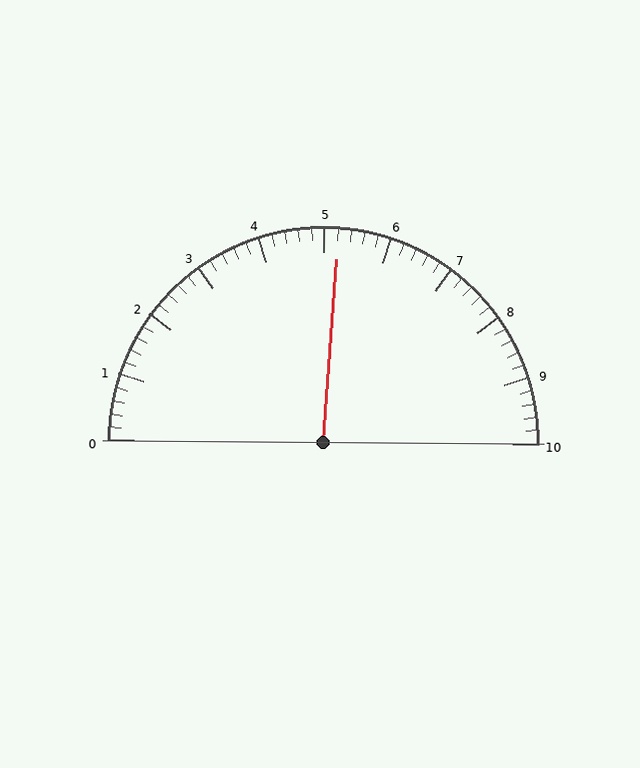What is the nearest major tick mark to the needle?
The nearest major tick mark is 5.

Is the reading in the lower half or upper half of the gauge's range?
The reading is in the upper half of the range (0 to 10).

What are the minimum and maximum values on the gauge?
The gauge ranges from 0 to 10.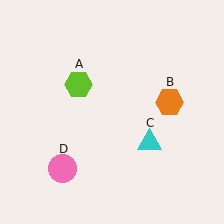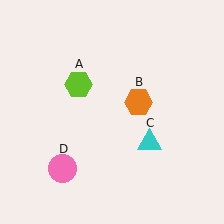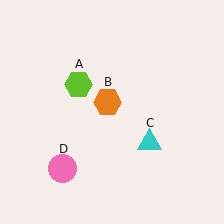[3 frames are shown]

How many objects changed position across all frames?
1 object changed position: orange hexagon (object B).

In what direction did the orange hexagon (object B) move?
The orange hexagon (object B) moved left.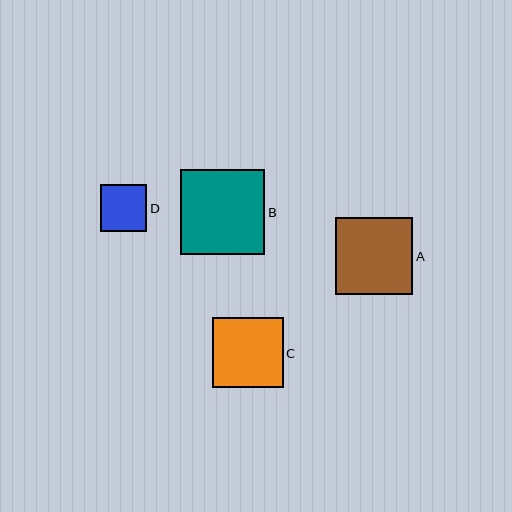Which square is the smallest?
Square D is the smallest with a size of approximately 46 pixels.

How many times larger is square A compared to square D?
Square A is approximately 1.7 times the size of square D.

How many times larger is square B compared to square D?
Square B is approximately 1.8 times the size of square D.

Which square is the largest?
Square B is the largest with a size of approximately 84 pixels.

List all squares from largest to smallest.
From largest to smallest: B, A, C, D.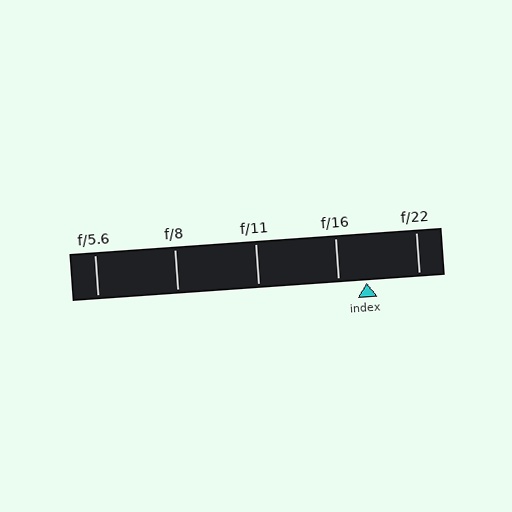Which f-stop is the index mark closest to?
The index mark is closest to f/16.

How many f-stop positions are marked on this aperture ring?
There are 5 f-stop positions marked.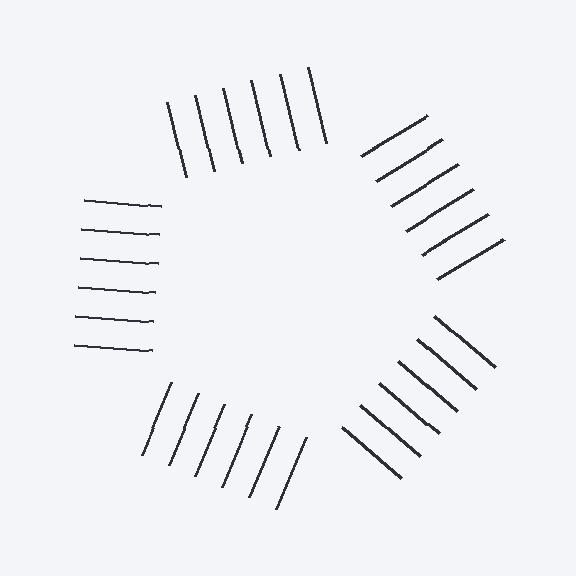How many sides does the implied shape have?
5 sides — the line-ends trace a pentagon.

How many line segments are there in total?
30 — 6 along each of the 5 edges.